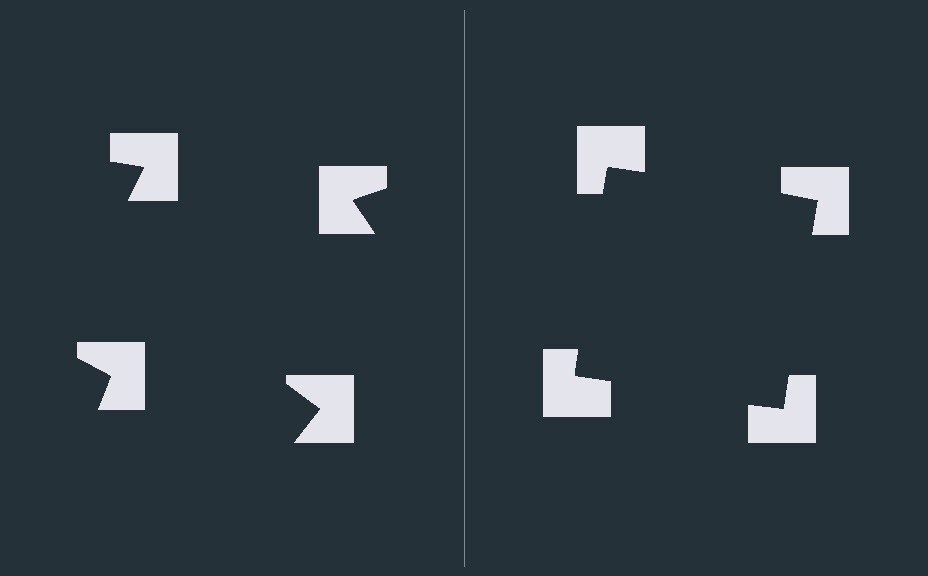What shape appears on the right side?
An illusory square.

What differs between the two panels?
The notched squares are positioned identically on both sides; only the wedge orientations differ. On the right they align to a square; on the left they are misaligned.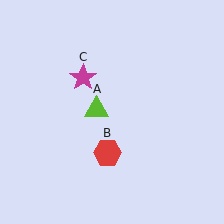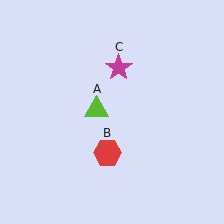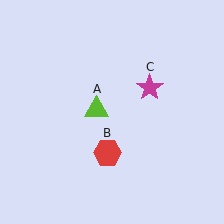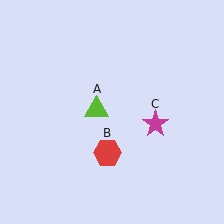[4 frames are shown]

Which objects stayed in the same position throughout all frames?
Lime triangle (object A) and red hexagon (object B) remained stationary.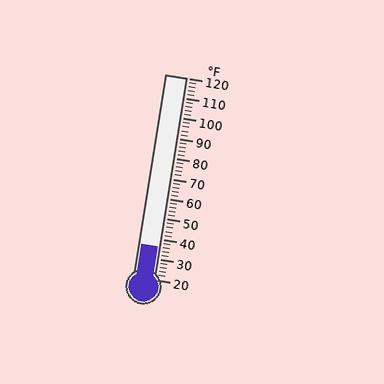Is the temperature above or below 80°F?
The temperature is below 80°F.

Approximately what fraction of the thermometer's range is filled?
The thermometer is filled to approximately 15% of its range.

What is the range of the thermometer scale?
The thermometer scale ranges from 20°F to 120°F.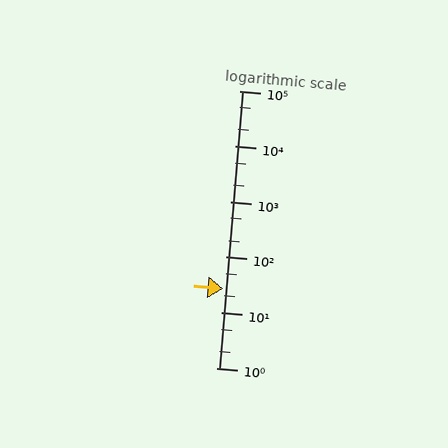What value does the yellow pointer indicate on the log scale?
The pointer indicates approximately 27.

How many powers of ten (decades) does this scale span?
The scale spans 5 decades, from 1 to 100000.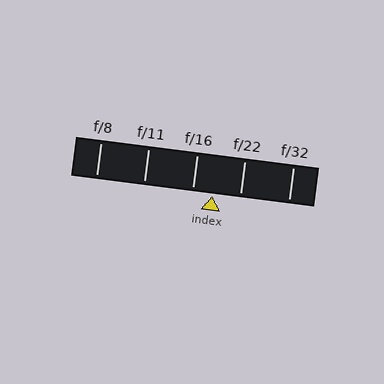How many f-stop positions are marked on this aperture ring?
There are 5 f-stop positions marked.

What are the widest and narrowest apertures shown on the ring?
The widest aperture shown is f/8 and the narrowest is f/32.